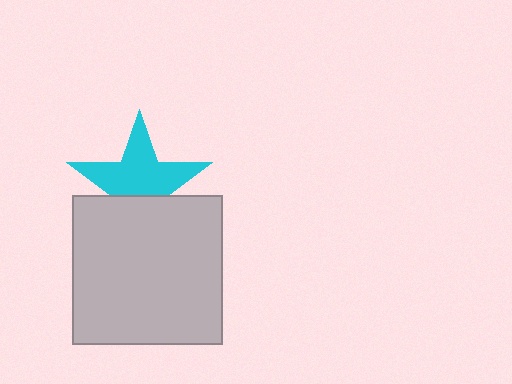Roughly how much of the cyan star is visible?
About half of it is visible (roughly 64%).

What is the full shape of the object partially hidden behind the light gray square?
The partially hidden object is a cyan star.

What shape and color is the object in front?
The object in front is a light gray square.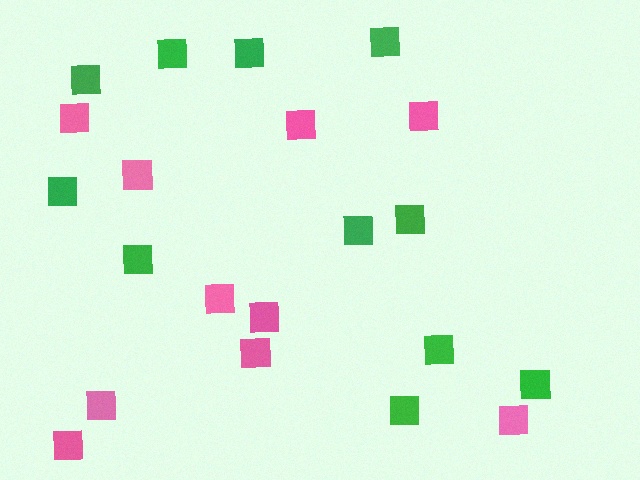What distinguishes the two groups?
There are 2 groups: one group of pink squares (10) and one group of green squares (11).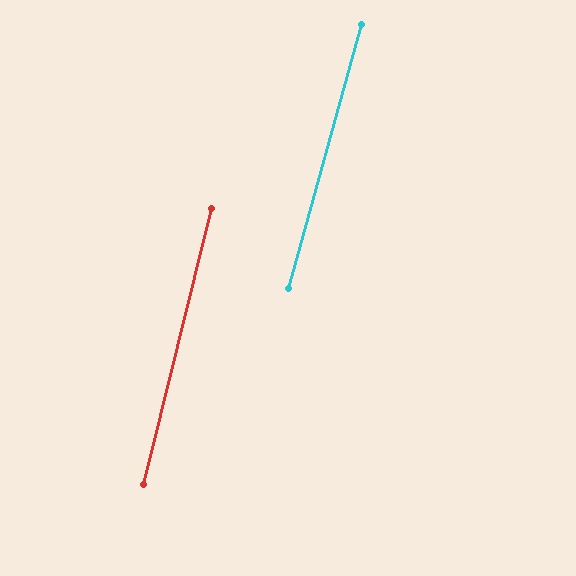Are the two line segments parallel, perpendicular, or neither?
Parallel — their directions differ by only 1.9°.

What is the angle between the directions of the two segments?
Approximately 2 degrees.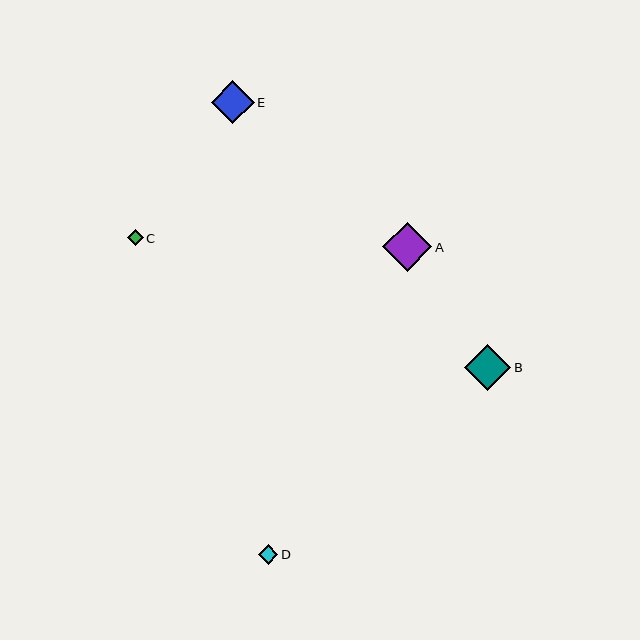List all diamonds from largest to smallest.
From largest to smallest: A, B, E, D, C.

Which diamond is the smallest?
Diamond C is the smallest with a size of approximately 16 pixels.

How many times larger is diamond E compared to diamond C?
Diamond E is approximately 2.7 times the size of diamond C.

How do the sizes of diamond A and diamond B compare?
Diamond A and diamond B are approximately the same size.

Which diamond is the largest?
Diamond A is the largest with a size of approximately 49 pixels.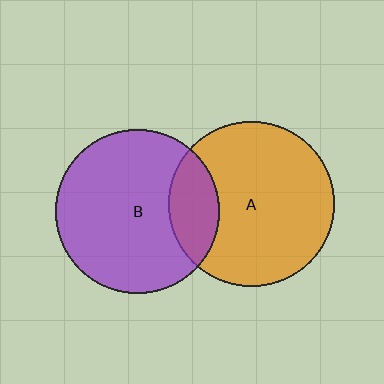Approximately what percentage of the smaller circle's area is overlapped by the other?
Approximately 20%.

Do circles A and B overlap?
Yes.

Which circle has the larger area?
Circle A (orange).